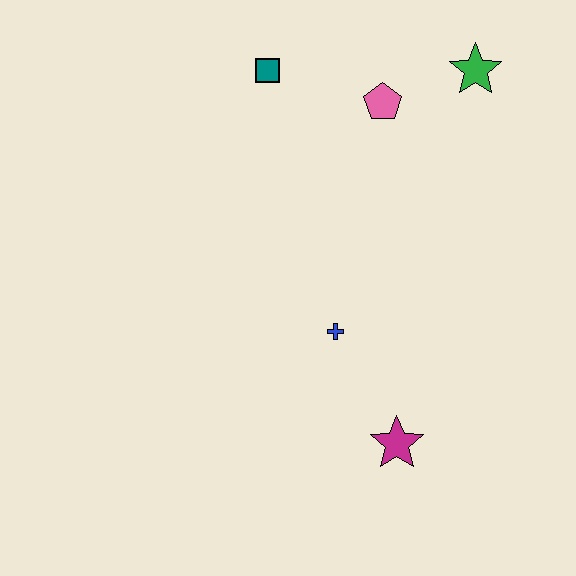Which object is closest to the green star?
The pink pentagon is closest to the green star.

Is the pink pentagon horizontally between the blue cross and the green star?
Yes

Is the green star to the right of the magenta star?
Yes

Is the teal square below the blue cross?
No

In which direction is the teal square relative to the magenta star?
The teal square is above the magenta star.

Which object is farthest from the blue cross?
The green star is farthest from the blue cross.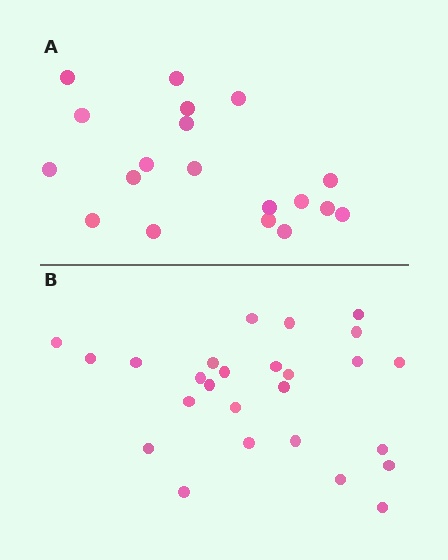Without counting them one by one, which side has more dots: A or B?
Region B (the bottom region) has more dots.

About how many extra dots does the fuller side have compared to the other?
Region B has roughly 8 or so more dots than region A.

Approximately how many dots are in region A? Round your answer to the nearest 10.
About 20 dots. (The exact count is 19, which rounds to 20.)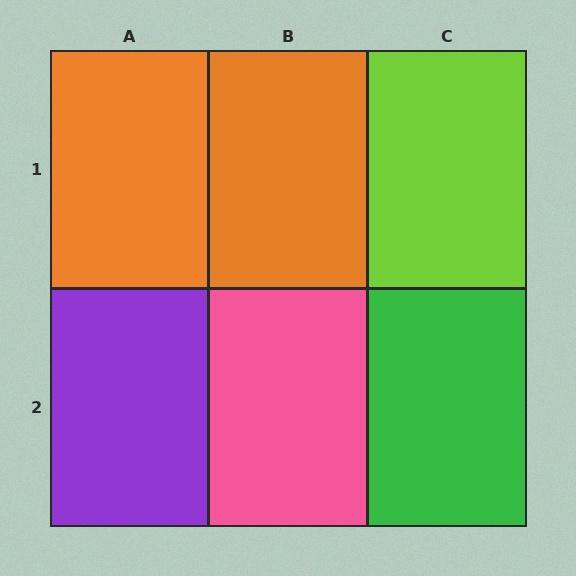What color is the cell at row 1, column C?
Lime.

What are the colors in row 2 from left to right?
Purple, pink, green.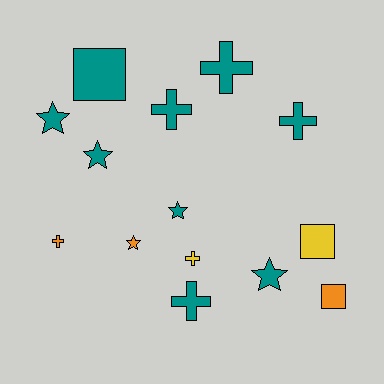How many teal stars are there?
There are 4 teal stars.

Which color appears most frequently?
Teal, with 9 objects.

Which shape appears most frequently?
Cross, with 6 objects.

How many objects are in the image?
There are 14 objects.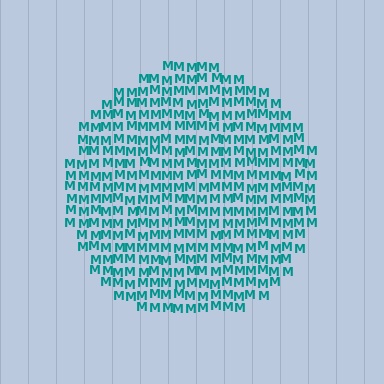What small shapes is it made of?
It is made of small letter M's.